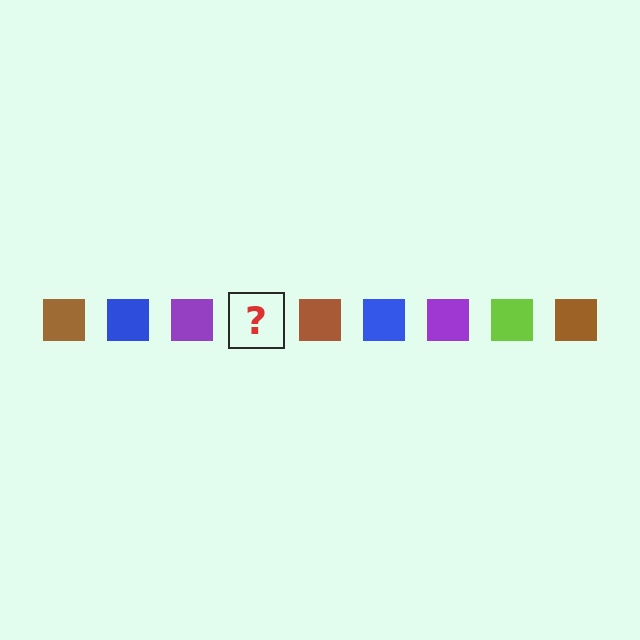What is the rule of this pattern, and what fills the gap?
The rule is that the pattern cycles through brown, blue, purple, lime squares. The gap should be filled with a lime square.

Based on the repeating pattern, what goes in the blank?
The blank should be a lime square.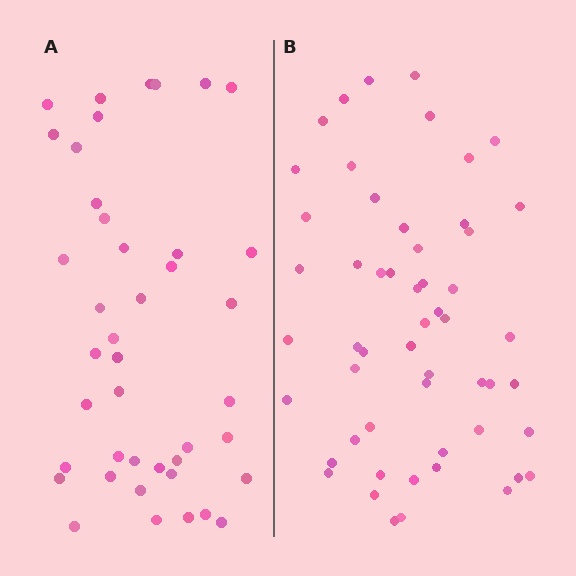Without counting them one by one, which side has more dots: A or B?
Region B (the right region) has more dots.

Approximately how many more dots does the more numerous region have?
Region B has roughly 12 or so more dots than region A.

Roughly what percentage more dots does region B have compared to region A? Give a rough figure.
About 30% more.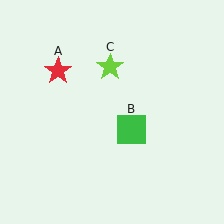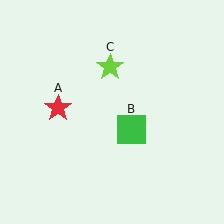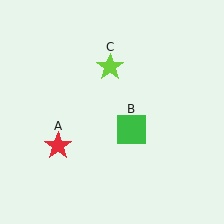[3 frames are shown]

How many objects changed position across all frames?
1 object changed position: red star (object A).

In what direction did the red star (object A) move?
The red star (object A) moved down.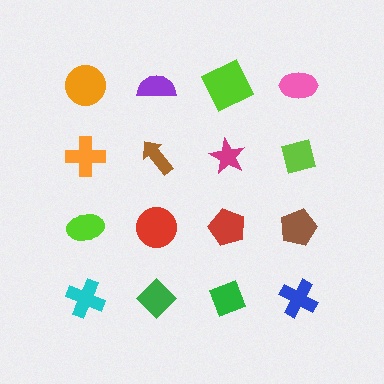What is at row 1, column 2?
A purple semicircle.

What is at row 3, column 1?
A lime ellipse.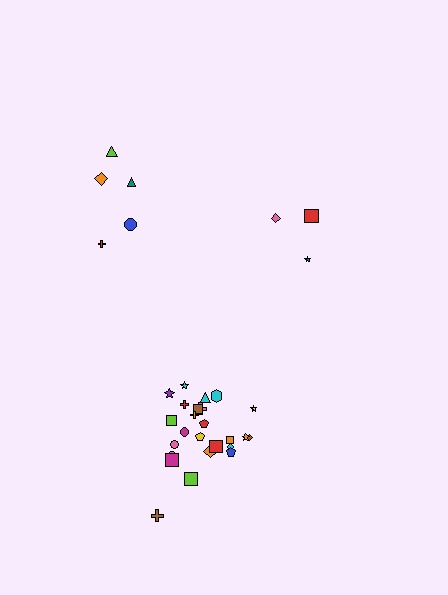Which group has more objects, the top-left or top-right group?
The top-left group.